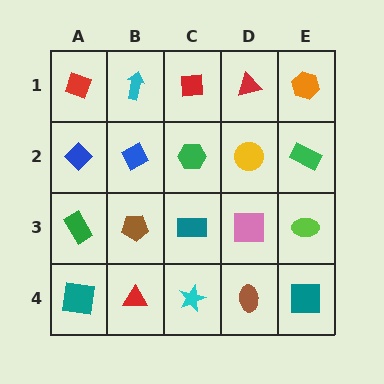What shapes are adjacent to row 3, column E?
A green rectangle (row 2, column E), a teal square (row 4, column E), a pink square (row 3, column D).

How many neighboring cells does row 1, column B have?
3.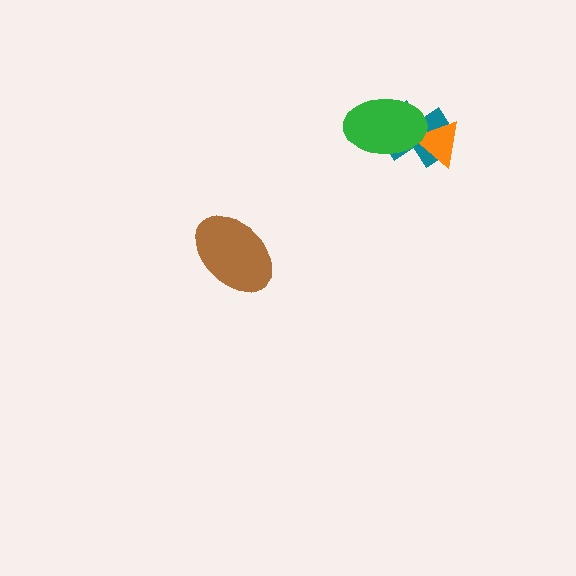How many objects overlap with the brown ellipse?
0 objects overlap with the brown ellipse.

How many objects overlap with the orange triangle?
2 objects overlap with the orange triangle.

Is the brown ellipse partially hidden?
No, no other shape covers it.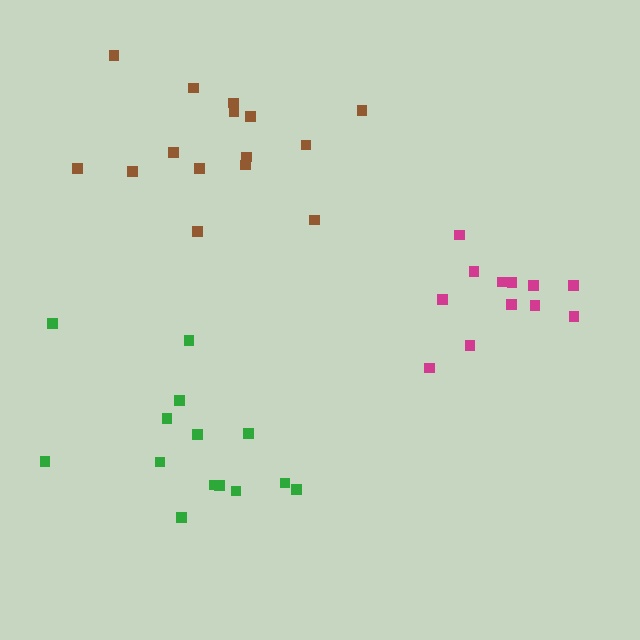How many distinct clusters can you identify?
There are 3 distinct clusters.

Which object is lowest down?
The green cluster is bottommost.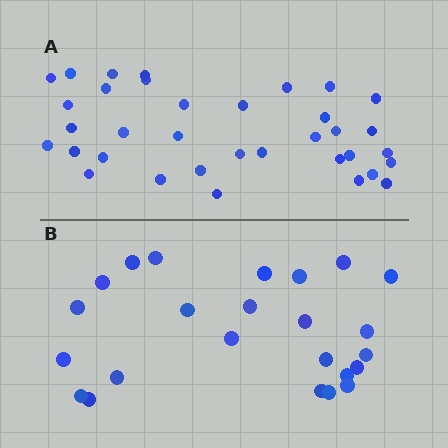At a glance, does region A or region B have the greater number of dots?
Region A (the top region) has more dots.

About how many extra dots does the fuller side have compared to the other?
Region A has roughly 12 or so more dots than region B.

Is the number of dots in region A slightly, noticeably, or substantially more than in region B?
Region A has substantially more. The ratio is roughly 1.5 to 1.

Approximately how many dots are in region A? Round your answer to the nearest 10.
About 40 dots. (The exact count is 35, which rounds to 40.)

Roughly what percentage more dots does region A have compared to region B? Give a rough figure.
About 45% more.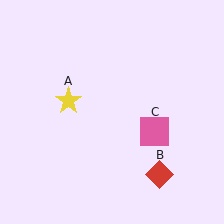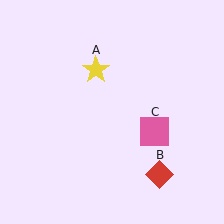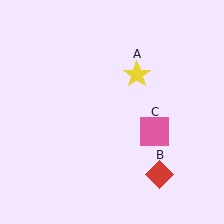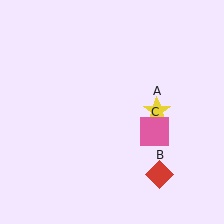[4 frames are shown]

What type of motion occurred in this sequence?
The yellow star (object A) rotated clockwise around the center of the scene.